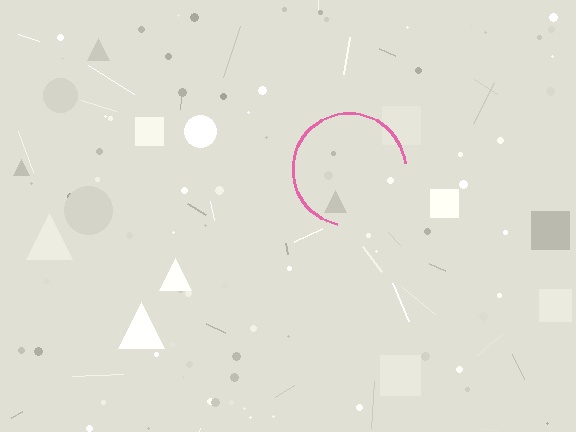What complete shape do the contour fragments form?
The contour fragments form a circle.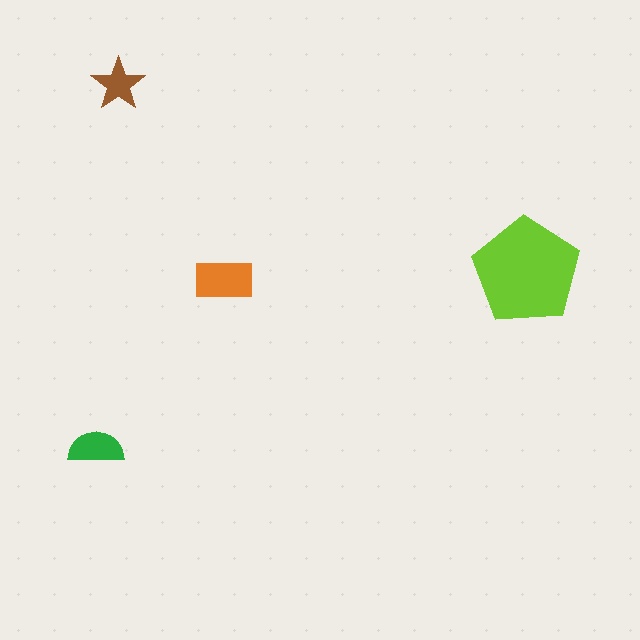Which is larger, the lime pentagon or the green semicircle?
The lime pentagon.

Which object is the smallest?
The brown star.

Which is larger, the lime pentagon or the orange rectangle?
The lime pentagon.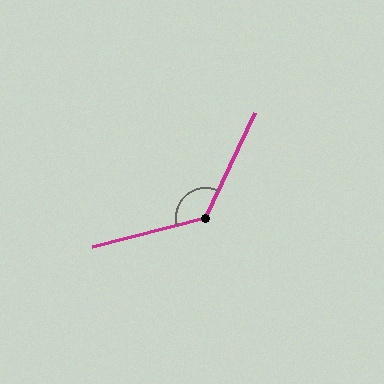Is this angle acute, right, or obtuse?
It is obtuse.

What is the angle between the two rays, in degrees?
Approximately 130 degrees.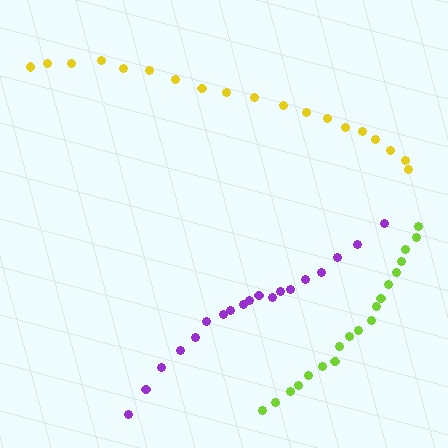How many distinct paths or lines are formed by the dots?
There are 3 distinct paths.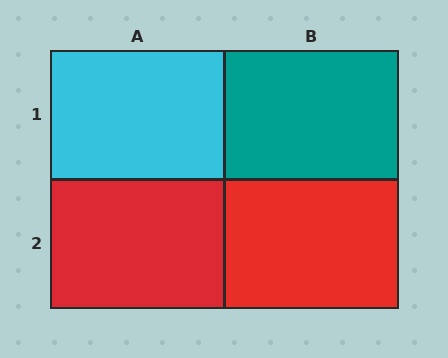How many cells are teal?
1 cell is teal.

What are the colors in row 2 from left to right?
Red, red.